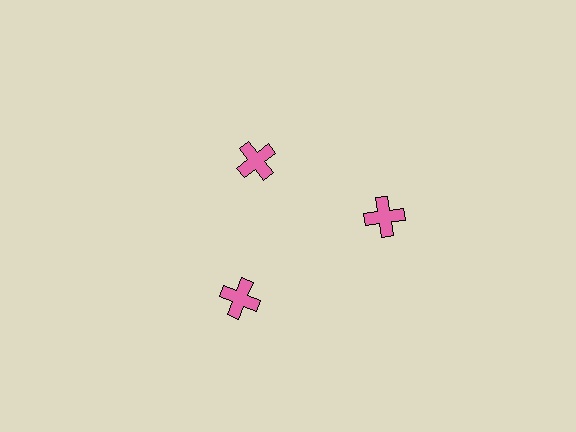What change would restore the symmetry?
The symmetry would be restored by moving it outward, back onto the ring so that all 3 crosses sit at equal angles and equal distance from the center.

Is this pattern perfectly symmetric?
No. The 3 pink crosses are arranged in a ring, but one element near the 11 o'clock position is pulled inward toward the center, breaking the 3-fold rotational symmetry.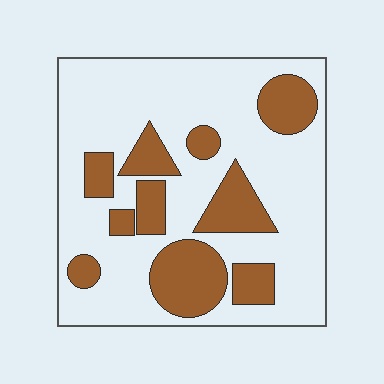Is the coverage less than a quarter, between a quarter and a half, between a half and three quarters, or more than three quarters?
Between a quarter and a half.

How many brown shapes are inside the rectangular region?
10.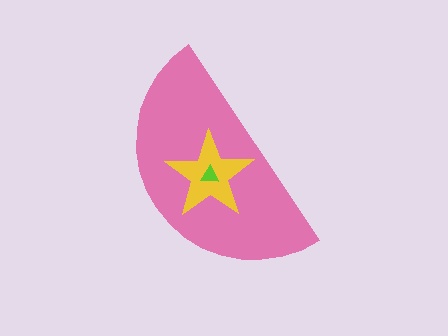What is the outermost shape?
The pink semicircle.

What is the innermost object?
The lime triangle.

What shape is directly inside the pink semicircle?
The yellow star.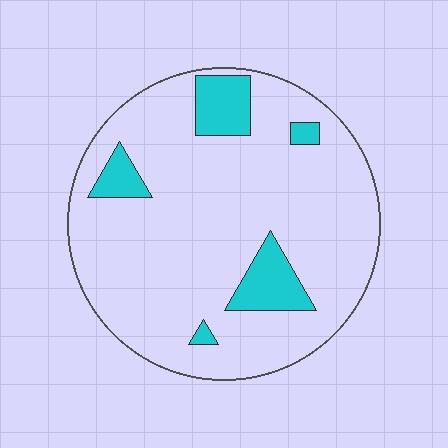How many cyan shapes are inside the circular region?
5.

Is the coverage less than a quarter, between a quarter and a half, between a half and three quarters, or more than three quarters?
Less than a quarter.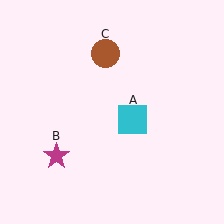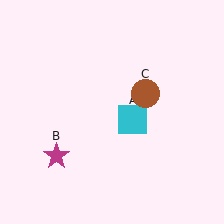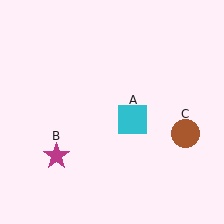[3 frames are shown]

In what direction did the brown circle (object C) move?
The brown circle (object C) moved down and to the right.